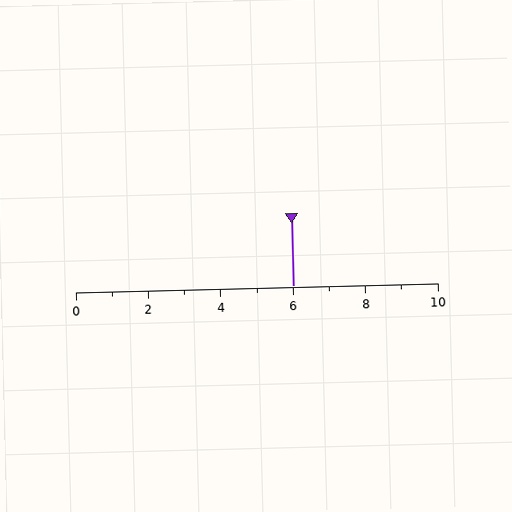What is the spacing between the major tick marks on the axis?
The major ticks are spaced 2 apart.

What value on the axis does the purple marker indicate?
The marker indicates approximately 6.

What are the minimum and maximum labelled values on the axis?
The axis runs from 0 to 10.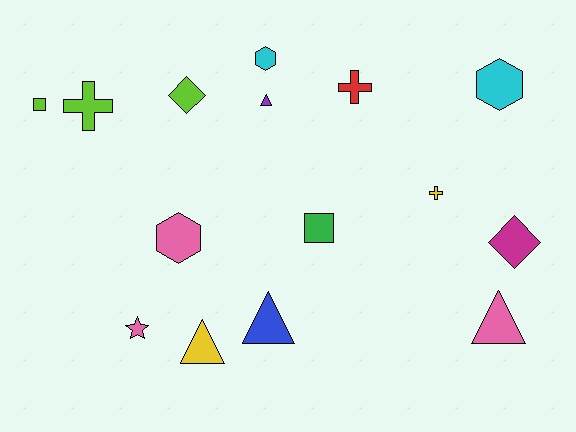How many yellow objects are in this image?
There are 2 yellow objects.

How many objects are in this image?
There are 15 objects.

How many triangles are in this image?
There are 4 triangles.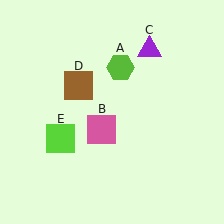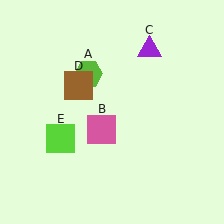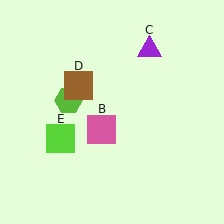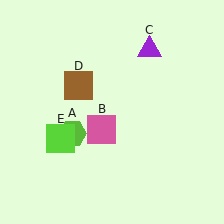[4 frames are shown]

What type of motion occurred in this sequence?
The lime hexagon (object A) rotated counterclockwise around the center of the scene.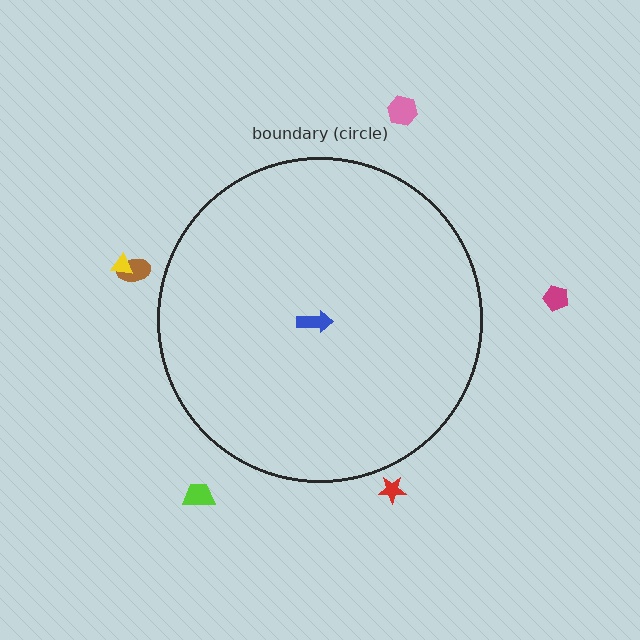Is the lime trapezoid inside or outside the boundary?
Outside.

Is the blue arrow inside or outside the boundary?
Inside.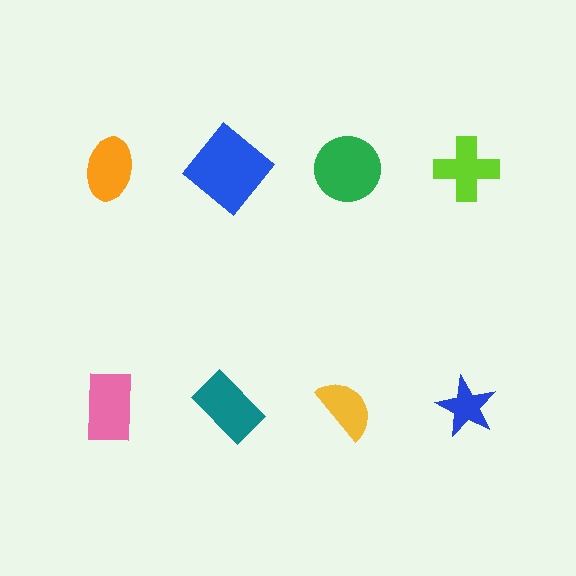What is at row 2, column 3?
A yellow semicircle.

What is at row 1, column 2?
A blue diamond.